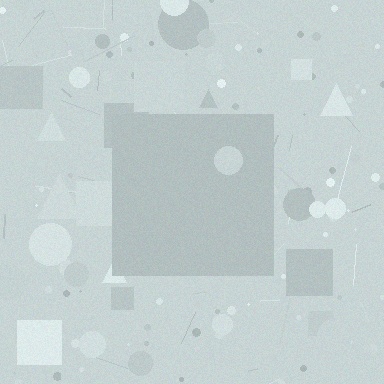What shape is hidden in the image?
A square is hidden in the image.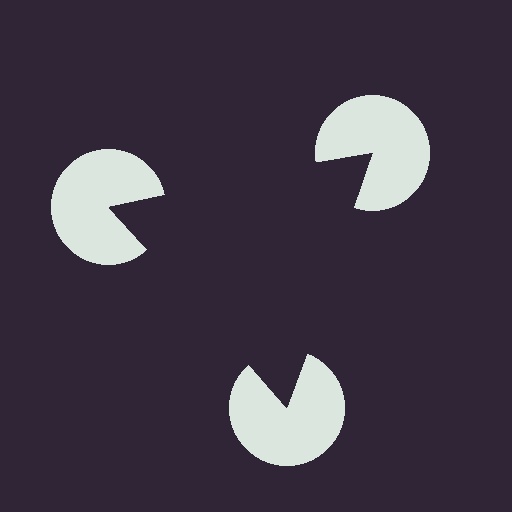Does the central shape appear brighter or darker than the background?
It typically appears slightly darker than the background, even though no actual brightness change is drawn.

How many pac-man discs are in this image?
There are 3 — one at each vertex of the illusory triangle.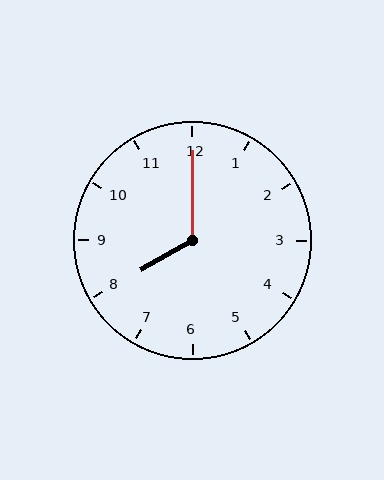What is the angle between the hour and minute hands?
Approximately 120 degrees.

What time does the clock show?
8:00.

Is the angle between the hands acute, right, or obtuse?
It is obtuse.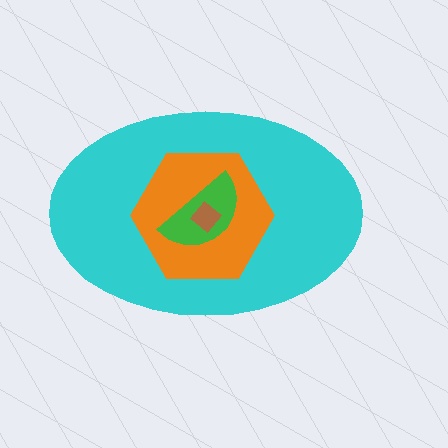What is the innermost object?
The brown diamond.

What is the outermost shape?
The cyan ellipse.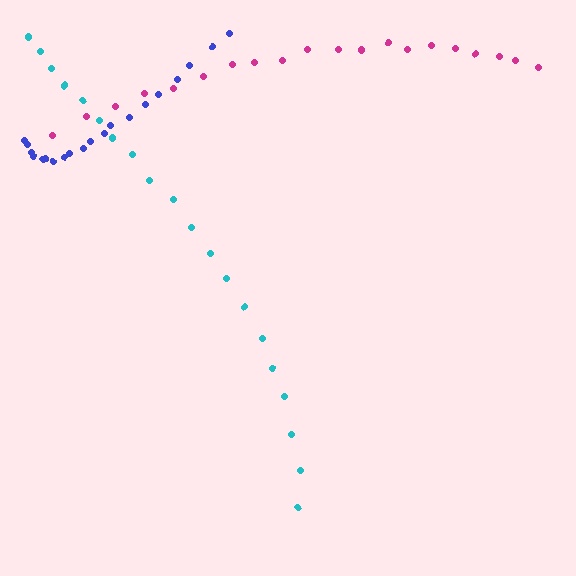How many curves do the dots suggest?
There are 3 distinct paths.